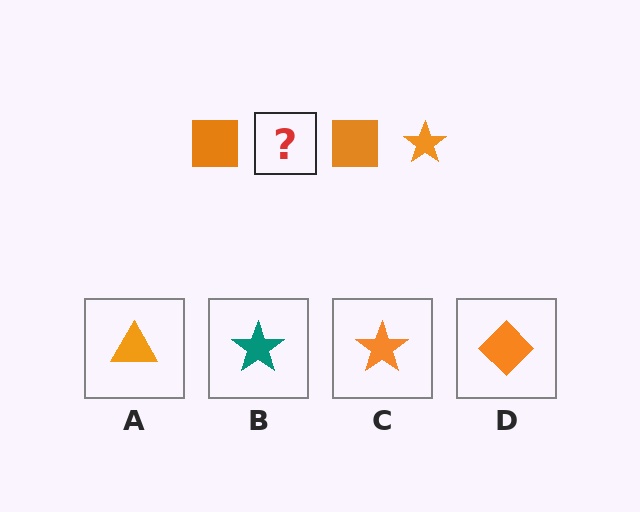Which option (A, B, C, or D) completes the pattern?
C.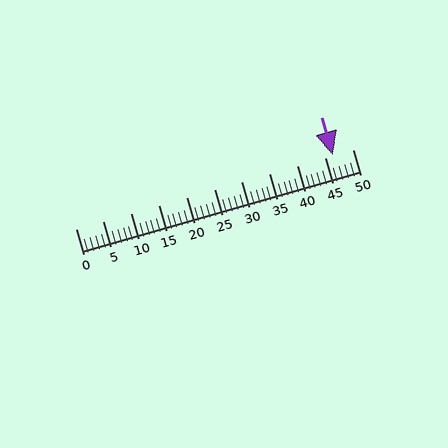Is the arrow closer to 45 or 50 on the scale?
The arrow is closer to 45.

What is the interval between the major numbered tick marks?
The major tick marks are spaced 5 units apart.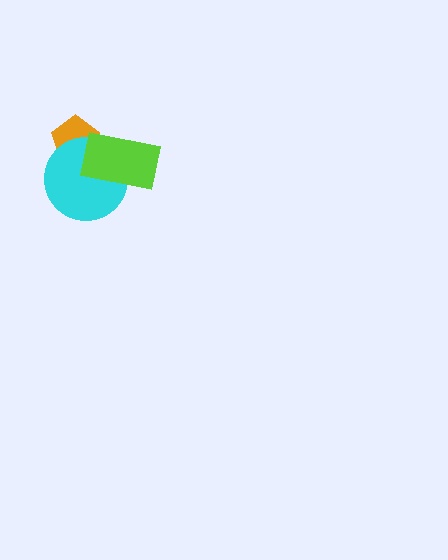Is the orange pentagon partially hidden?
Yes, it is partially covered by another shape.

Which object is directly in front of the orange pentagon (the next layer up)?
The cyan circle is directly in front of the orange pentagon.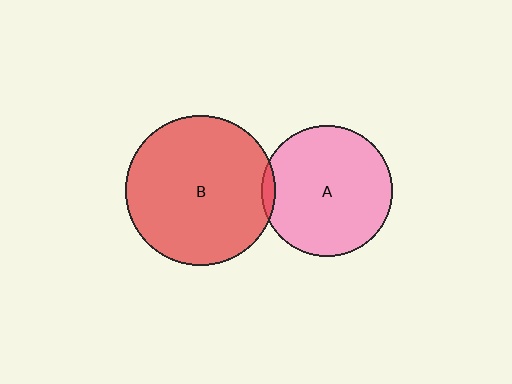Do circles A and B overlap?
Yes.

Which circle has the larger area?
Circle B (red).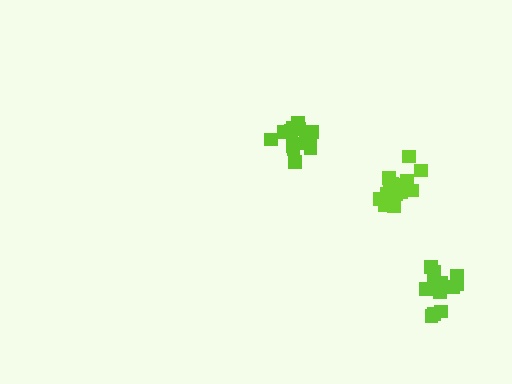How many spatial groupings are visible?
There are 3 spatial groupings.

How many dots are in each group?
Group 1: 15 dots, Group 2: 14 dots, Group 3: 14 dots (43 total).